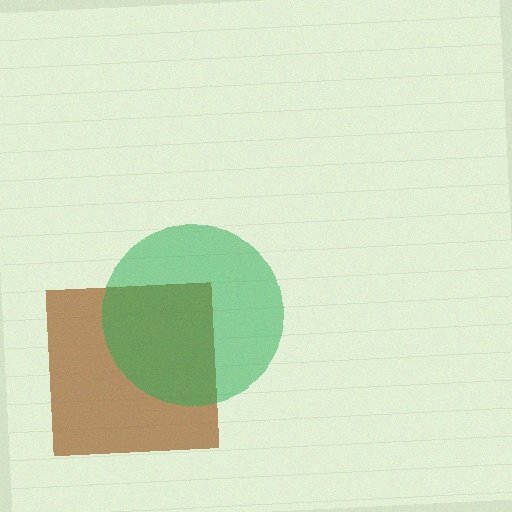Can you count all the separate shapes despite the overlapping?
Yes, there are 2 separate shapes.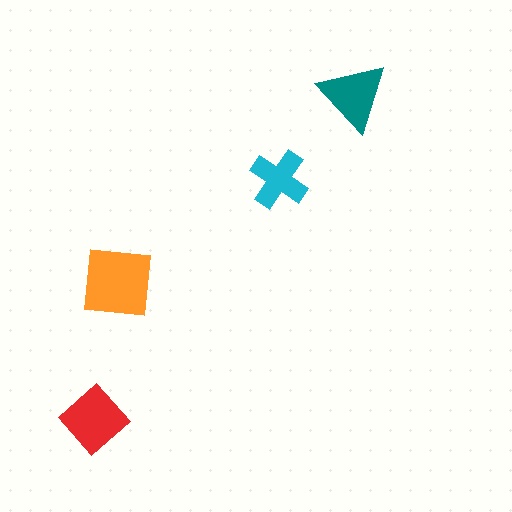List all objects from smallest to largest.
The cyan cross, the teal triangle, the red diamond, the orange square.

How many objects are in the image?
There are 4 objects in the image.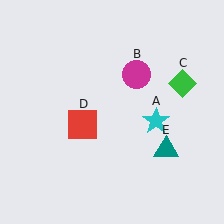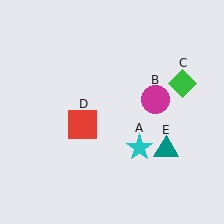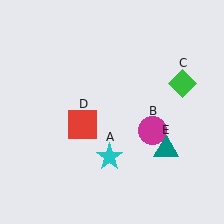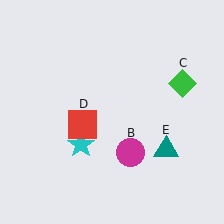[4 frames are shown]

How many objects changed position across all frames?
2 objects changed position: cyan star (object A), magenta circle (object B).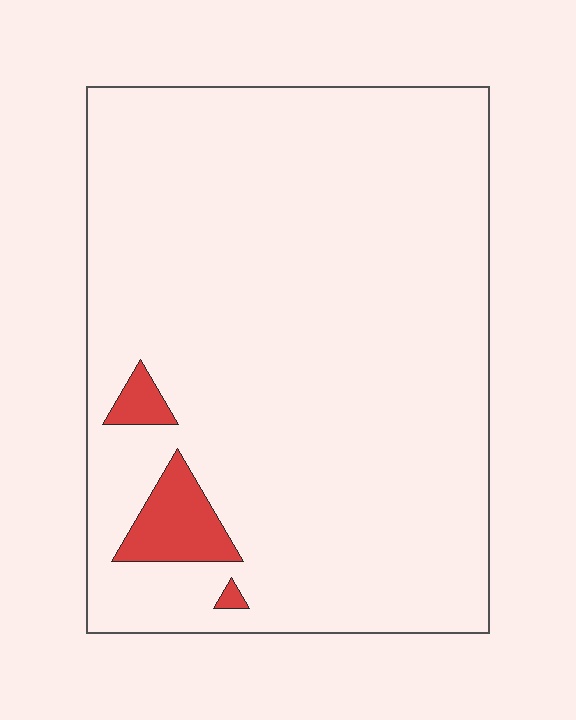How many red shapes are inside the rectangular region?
3.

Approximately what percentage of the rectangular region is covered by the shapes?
Approximately 5%.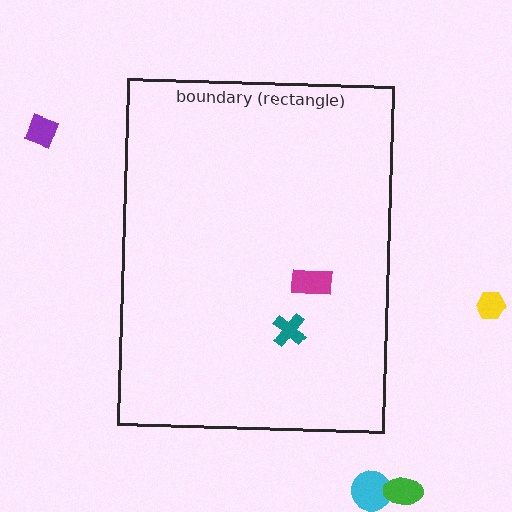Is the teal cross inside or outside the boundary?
Inside.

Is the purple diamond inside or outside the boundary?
Outside.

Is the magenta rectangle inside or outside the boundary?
Inside.